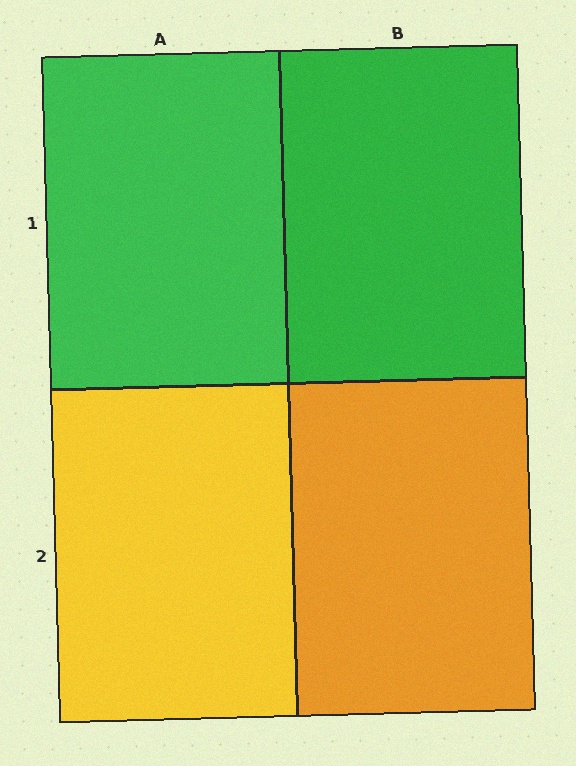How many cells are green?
2 cells are green.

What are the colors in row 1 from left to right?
Green, green.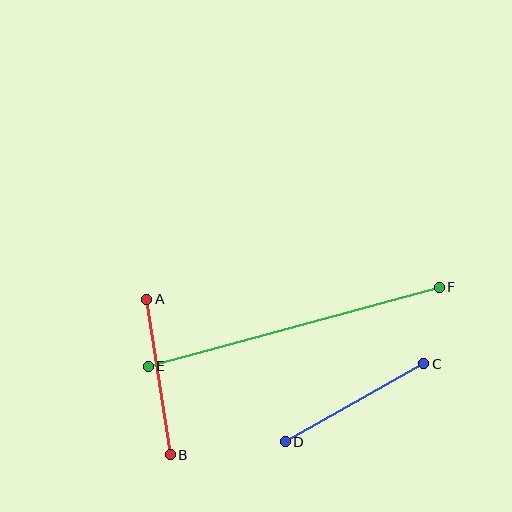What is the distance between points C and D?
The distance is approximately 159 pixels.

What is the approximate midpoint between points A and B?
The midpoint is at approximately (159, 377) pixels.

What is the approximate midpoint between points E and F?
The midpoint is at approximately (294, 327) pixels.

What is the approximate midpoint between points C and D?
The midpoint is at approximately (355, 403) pixels.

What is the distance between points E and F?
The distance is approximately 302 pixels.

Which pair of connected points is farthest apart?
Points E and F are farthest apart.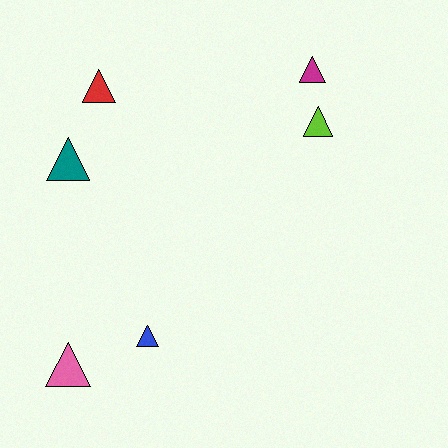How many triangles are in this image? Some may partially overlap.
There are 6 triangles.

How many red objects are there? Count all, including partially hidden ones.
There is 1 red object.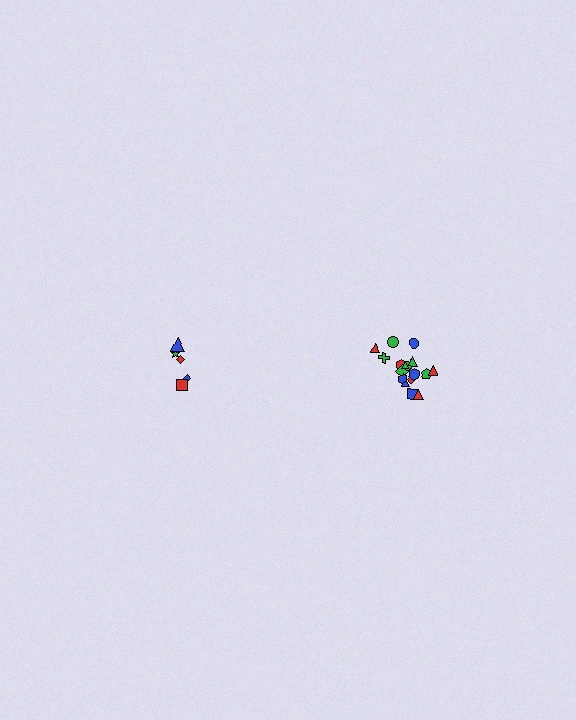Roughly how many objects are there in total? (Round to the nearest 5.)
Roughly 25 objects in total.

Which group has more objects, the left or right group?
The right group.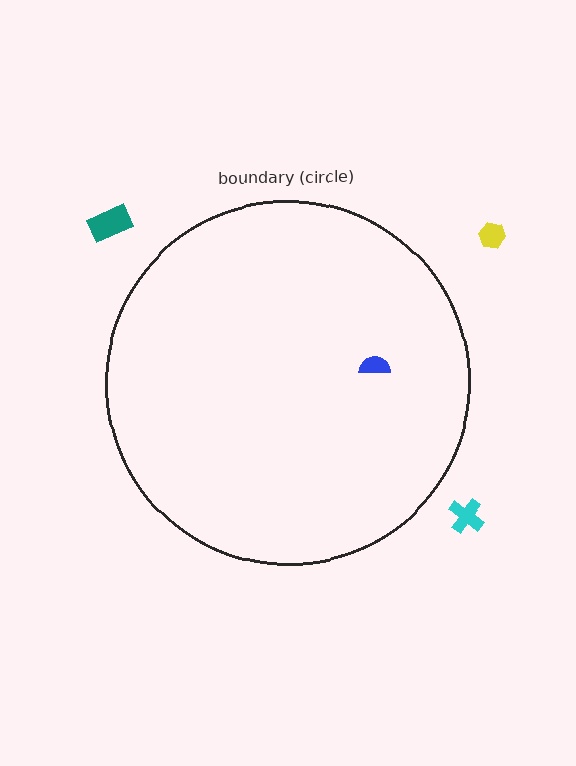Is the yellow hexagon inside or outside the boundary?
Outside.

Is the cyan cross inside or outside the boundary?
Outside.